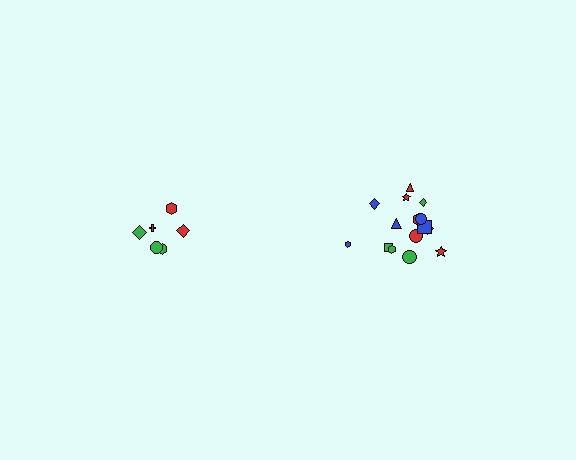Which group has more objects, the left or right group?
The right group.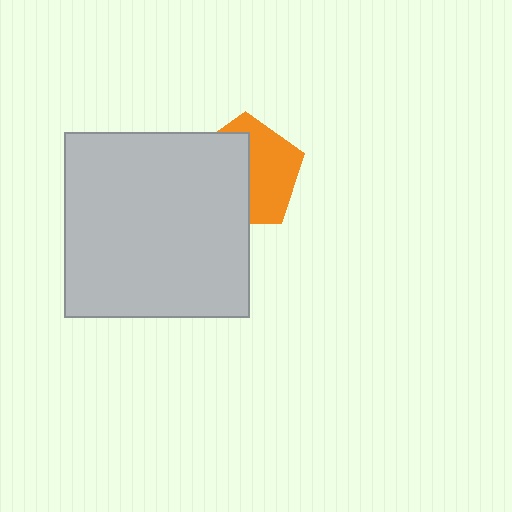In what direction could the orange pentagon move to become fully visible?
The orange pentagon could move right. That would shift it out from behind the light gray square entirely.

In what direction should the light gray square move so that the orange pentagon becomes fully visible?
The light gray square should move left. That is the shortest direction to clear the overlap and leave the orange pentagon fully visible.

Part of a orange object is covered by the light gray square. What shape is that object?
It is a pentagon.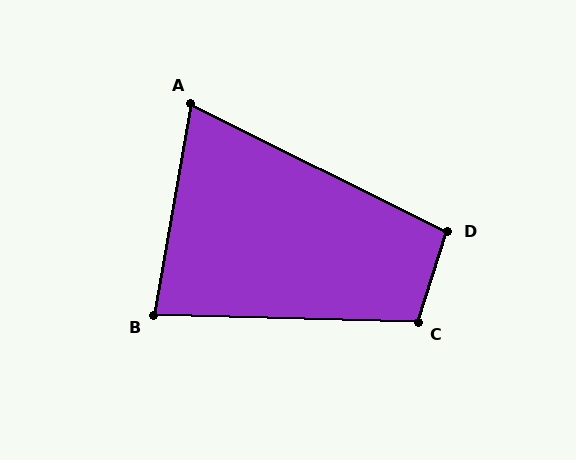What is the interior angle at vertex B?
Approximately 81 degrees (acute).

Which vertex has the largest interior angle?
C, at approximately 107 degrees.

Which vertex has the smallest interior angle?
A, at approximately 73 degrees.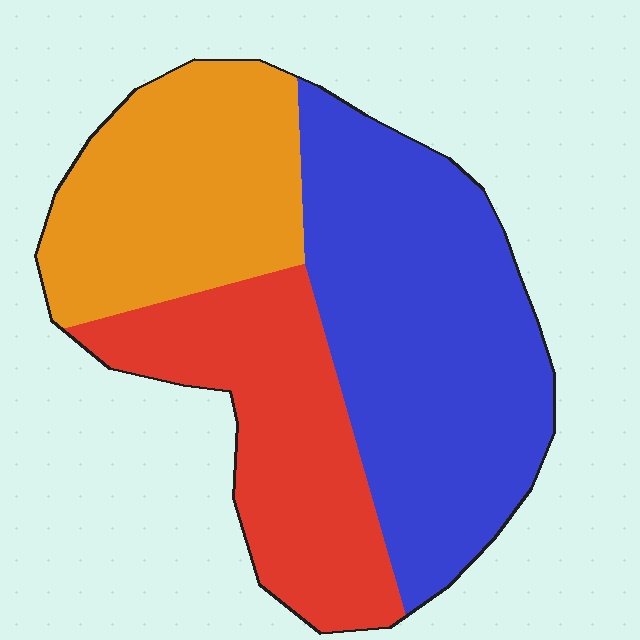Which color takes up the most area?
Blue, at roughly 45%.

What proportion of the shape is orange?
Orange takes up about one quarter (1/4) of the shape.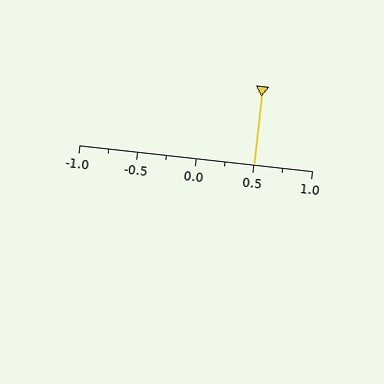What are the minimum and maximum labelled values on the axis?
The axis runs from -1.0 to 1.0.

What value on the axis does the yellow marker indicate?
The marker indicates approximately 0.5.